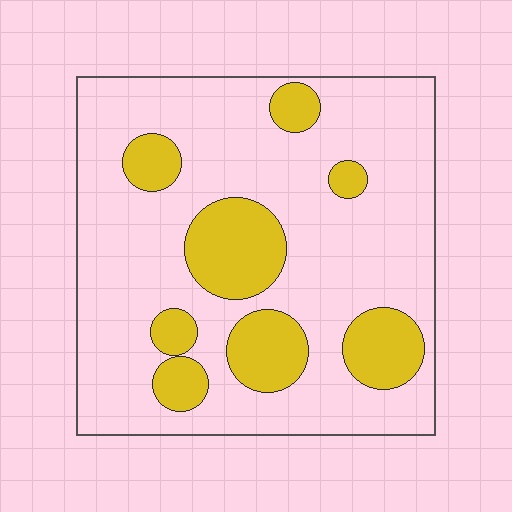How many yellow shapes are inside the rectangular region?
8.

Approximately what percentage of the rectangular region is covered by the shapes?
Approximately 25%.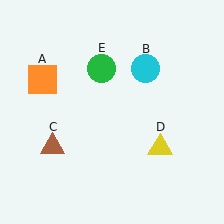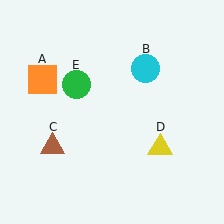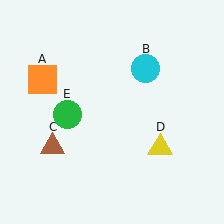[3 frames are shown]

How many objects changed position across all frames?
1 object changed position: green circle (object E).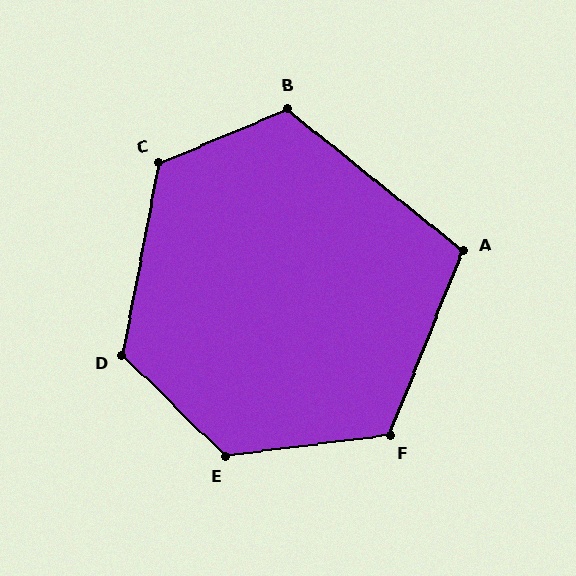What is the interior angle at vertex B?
Approximately 118 degrees (obtuse).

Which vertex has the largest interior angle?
E, at approximately 129 degrees.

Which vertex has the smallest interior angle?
A, at approximately 107 degrees.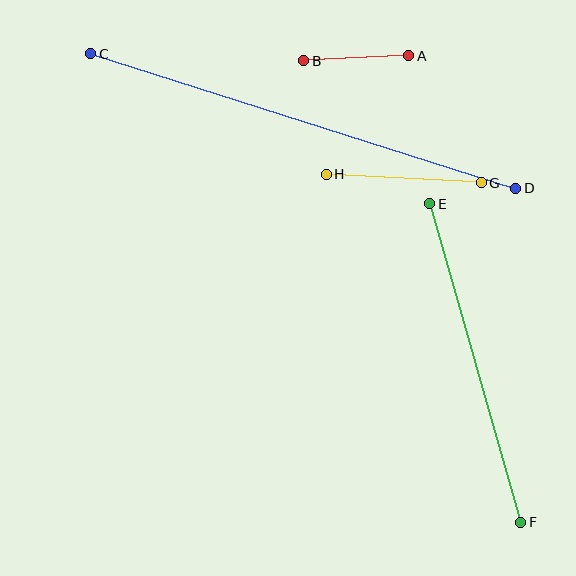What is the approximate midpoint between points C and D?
The midpoint is at approximately (303, 121) pixels.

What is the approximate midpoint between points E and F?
The midpoint is at approximately (475, 363) pixels.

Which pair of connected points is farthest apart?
Points C and D are farthest apart.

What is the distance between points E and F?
The distance is approximately 331 pixels.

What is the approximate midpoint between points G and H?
The midpoint is at approximately (404, 179) pixels.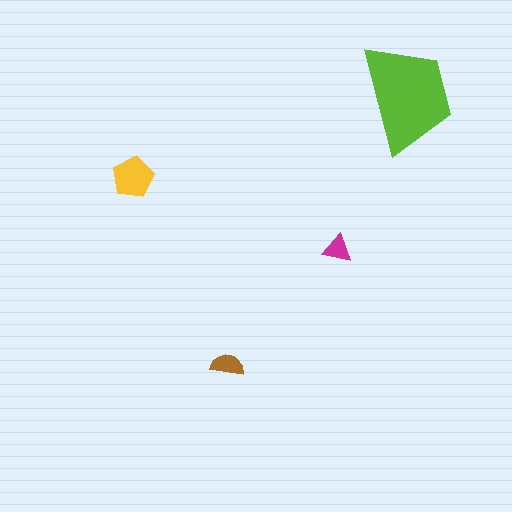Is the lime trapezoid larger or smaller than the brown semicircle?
Larger.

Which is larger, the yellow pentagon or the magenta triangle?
The yellow pentagon.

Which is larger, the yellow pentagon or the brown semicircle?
The yellow pentagon.